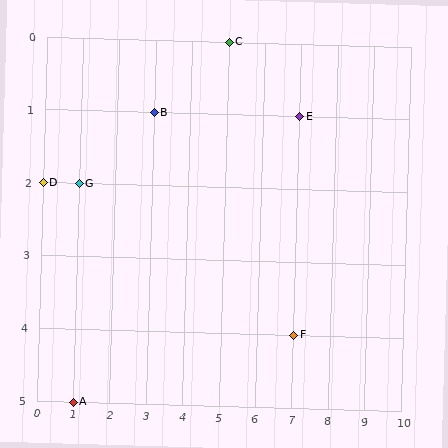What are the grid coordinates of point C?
Point C is at grid coordinates (5, 0).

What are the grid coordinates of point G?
Point G is at grid coordinates (1, 2).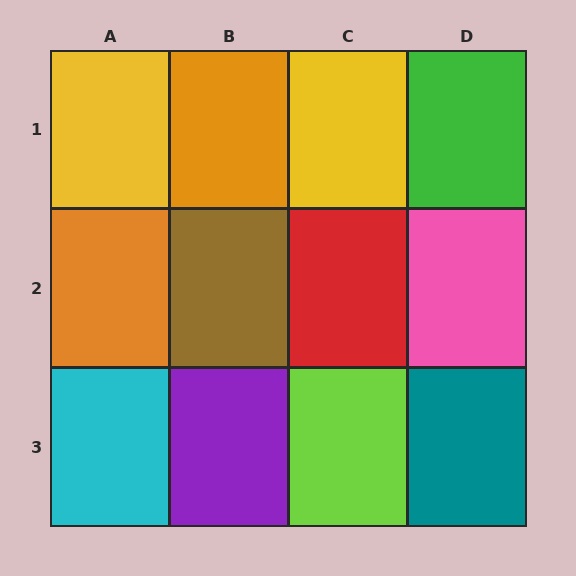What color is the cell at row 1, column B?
Orange.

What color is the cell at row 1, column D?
Green.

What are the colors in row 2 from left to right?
Orange, brown, red, pink.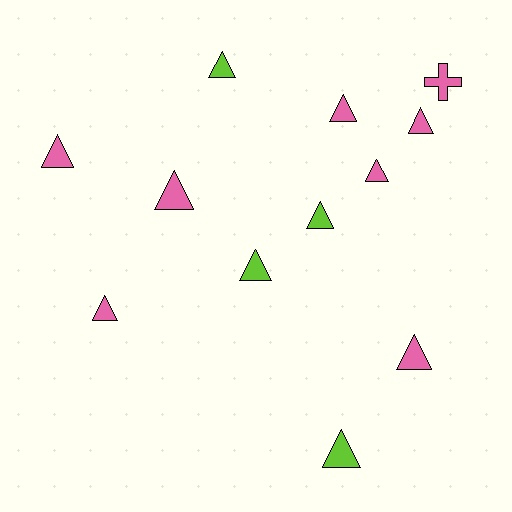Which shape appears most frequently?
Triangle, with 11 objects.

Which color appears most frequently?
Pink, with 8 objects.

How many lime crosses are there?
There are no lime crosses.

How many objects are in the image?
There are 12 objects.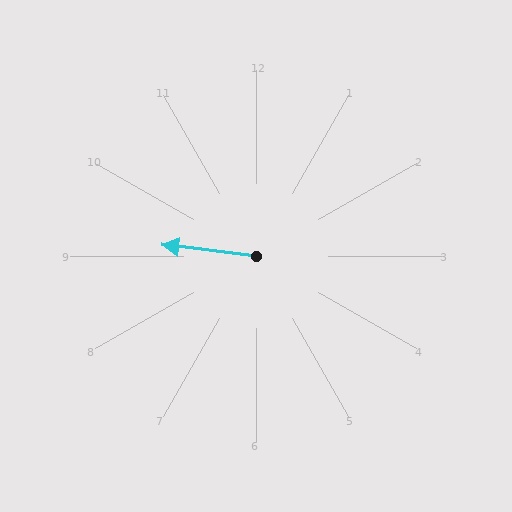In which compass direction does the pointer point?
West.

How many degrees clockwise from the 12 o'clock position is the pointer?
Approximately 277 degrees.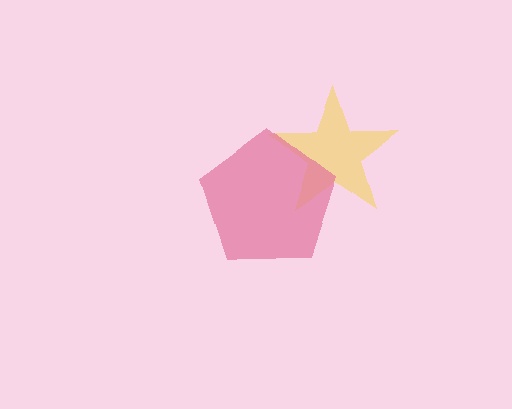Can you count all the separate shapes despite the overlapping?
Yes, there are 2 separate shapes.